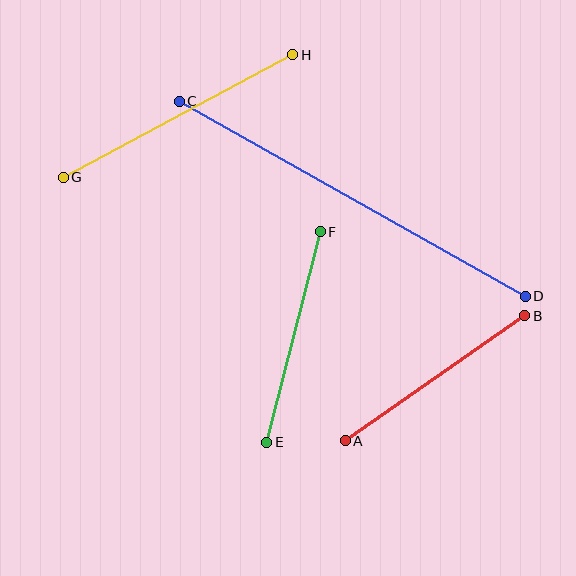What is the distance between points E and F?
The distance is approximately 217 pixels.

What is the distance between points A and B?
The distance is approximately 219 pixels.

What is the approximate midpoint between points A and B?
The midpoint is at approximately (435, 378) pixels.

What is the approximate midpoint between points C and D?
The midpoint is at approximately (352, 199) pixels.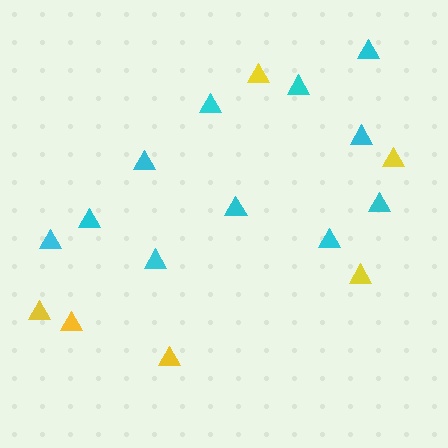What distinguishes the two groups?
There are 2 groups: one group of yellow triangles (6) and one group of cyan triangles (11).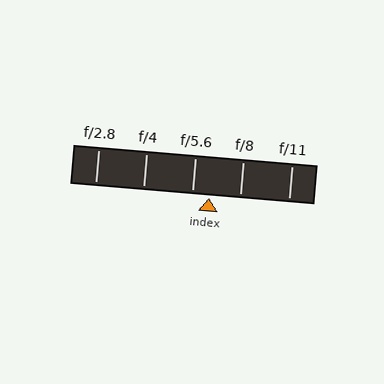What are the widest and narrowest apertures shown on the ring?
The widest aperture shown is f/2.8 and the narrowest is f/11.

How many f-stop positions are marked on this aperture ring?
There are 5 f-stop positions marked.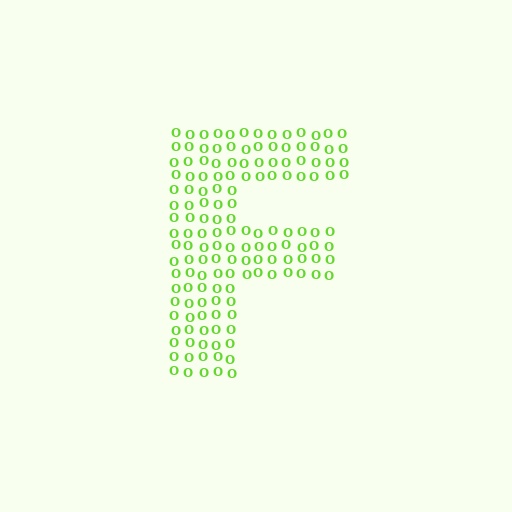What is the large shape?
The large shape is the letter F.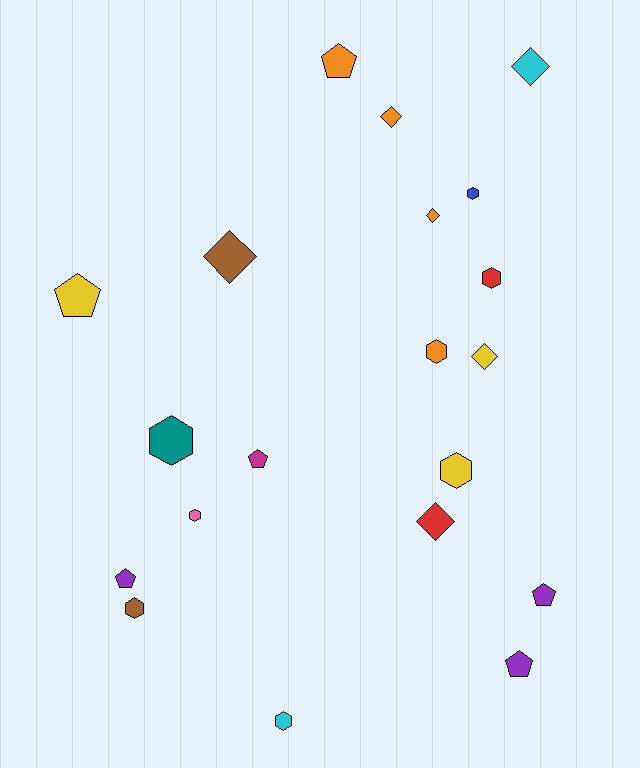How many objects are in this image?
There are 20 objects.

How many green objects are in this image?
There are no green objects.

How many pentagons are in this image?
There are 6 pentagons.